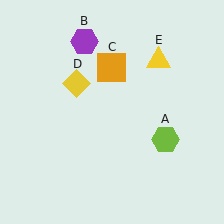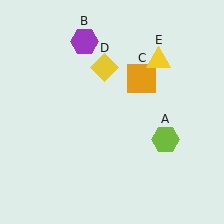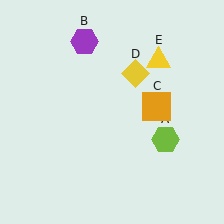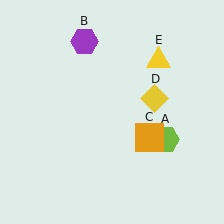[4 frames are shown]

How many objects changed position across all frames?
2 objects changed position: orange square (object C), yellow diamond (object D).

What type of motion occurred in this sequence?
The orange square (object C), yellow diamond (object D) rotated clockwise around the center of the scene.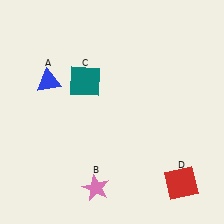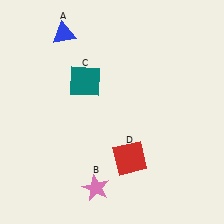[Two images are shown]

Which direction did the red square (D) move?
The red square (D) moved left.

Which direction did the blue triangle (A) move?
The blue triangle (A) moved up.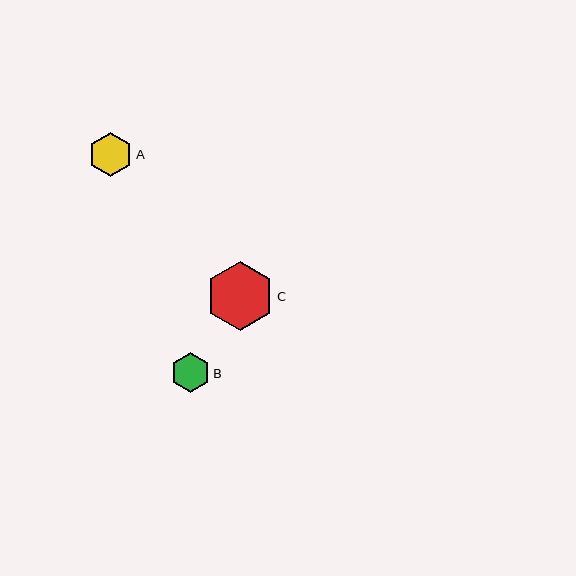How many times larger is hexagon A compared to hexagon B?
Hexagon A is approximately 1.1 times the size of hexagon B.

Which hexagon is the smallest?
Hexagon B is the smallest with a size of approximately 39 pixels.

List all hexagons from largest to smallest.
From largest to smallest: C, A, B.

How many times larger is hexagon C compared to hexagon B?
Hexagon C is approximately 1.7 times the size of hexagon B.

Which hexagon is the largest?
Hexagon C is the largest with a size of approximately 68 pixels.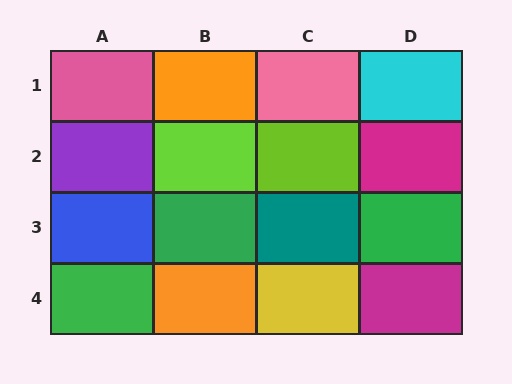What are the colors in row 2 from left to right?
Purple, lime, lime, magenta.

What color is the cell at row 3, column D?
Green.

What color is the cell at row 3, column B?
Green.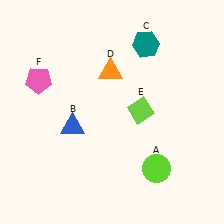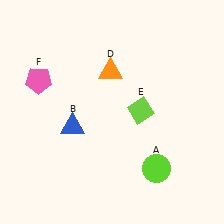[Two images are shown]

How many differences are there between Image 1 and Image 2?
There is 1 difference between the two images.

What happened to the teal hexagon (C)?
The teal hexagon (C) was removed in Image 2. It was in the top-right area of Image 1.